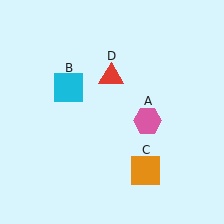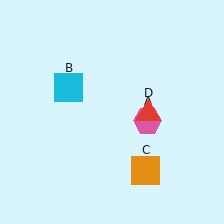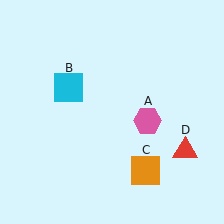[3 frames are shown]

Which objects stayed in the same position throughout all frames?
Pink hexagon (object A) and cyan square (object B) and orange square (object C) remained stationary.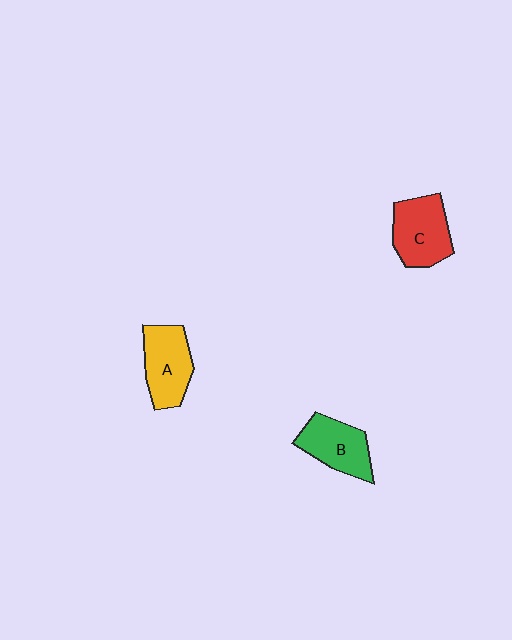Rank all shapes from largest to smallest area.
From largest to smallest: C (red), A (yellow), B (green).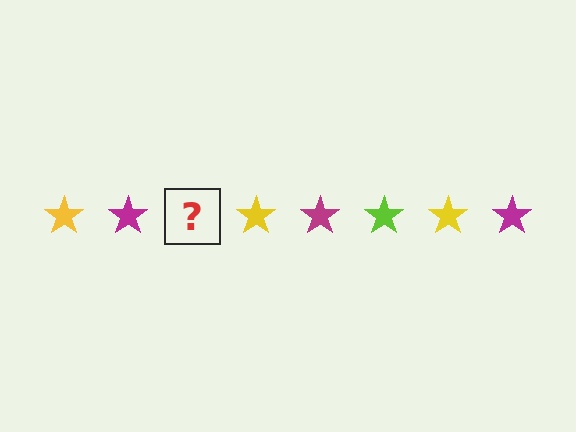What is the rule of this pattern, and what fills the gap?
The rule is that the pattern cycles through yellow, magenta, lime stars. The gap should be filled with a lime star.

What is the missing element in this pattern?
The missing element is a lime star.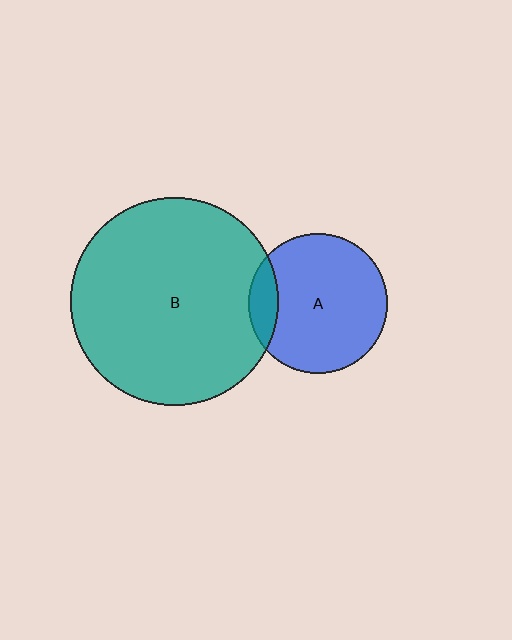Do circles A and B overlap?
Yes.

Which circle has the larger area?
Circle B (teal).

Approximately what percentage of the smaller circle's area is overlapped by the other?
Approximately 15%.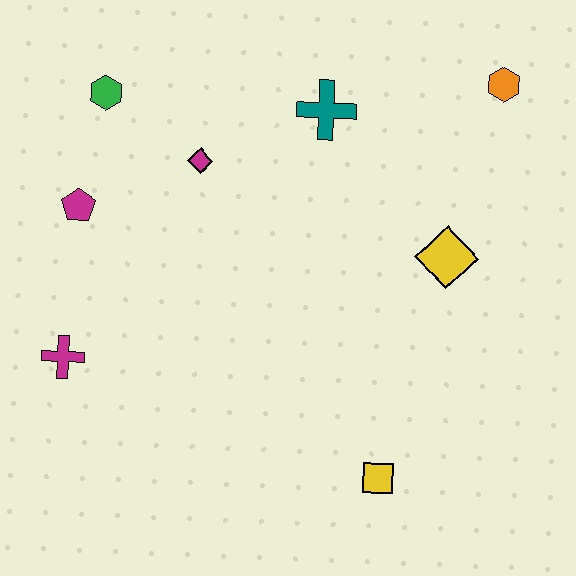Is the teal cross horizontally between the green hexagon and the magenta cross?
No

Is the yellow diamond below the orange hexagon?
Yes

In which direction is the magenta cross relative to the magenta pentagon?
The magenta cross is below the magenta pentagon.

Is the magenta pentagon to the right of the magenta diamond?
No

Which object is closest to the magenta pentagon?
The green hexagon is closest to the magenta pentagon.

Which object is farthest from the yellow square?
The green hexagon is farthest from the yellow square.